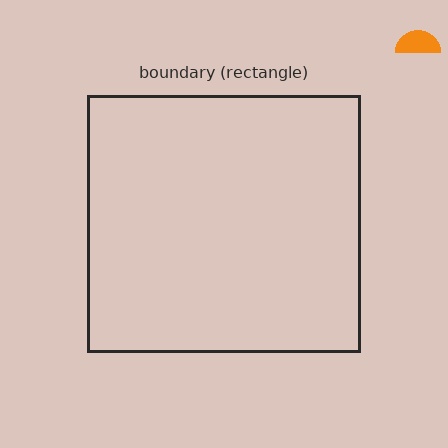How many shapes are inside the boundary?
0 inside, 1 outside.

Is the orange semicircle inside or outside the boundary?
Outside.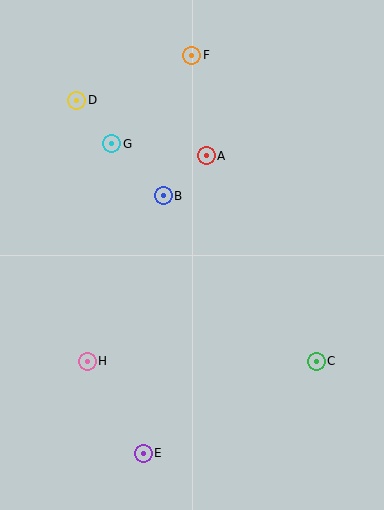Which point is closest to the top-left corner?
Point D is closest to the top-left corner.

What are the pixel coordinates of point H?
Point H is at (87, 361).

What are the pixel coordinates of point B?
Point B is at (163, 196).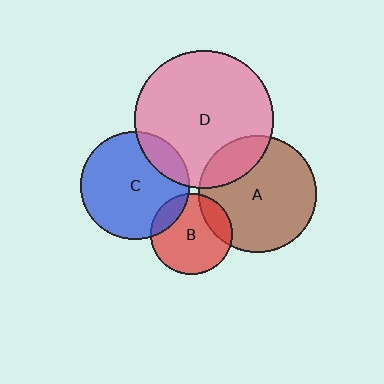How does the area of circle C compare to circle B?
Approximately 1.8 times.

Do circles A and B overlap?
Yes.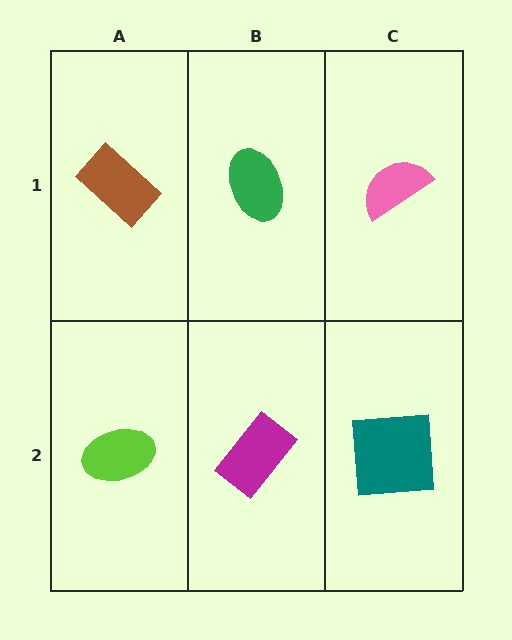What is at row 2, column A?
A lime ellipse.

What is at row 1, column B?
A green ellipse.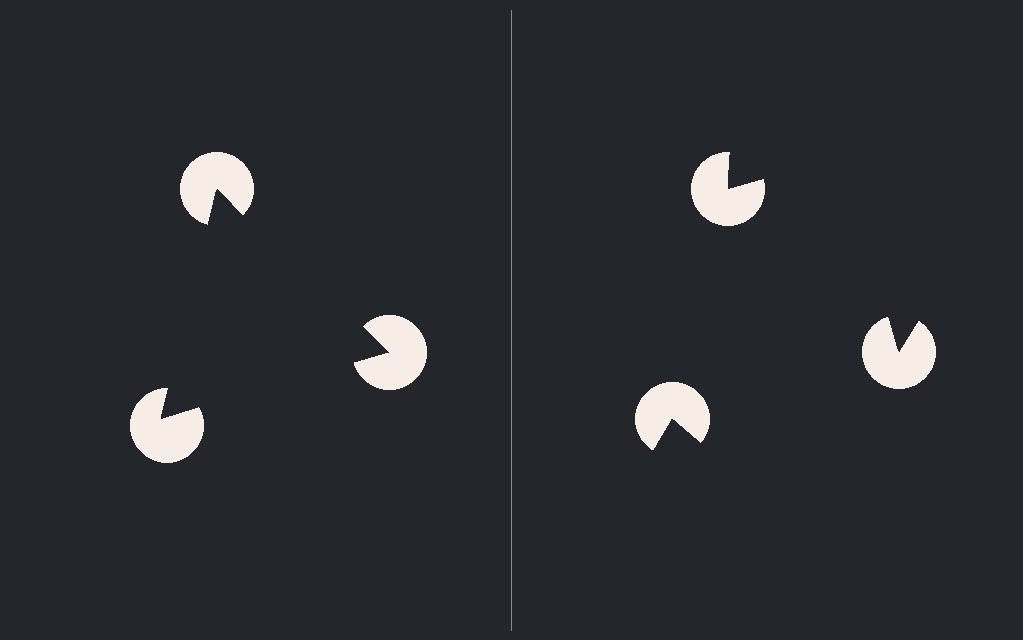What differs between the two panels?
The pac-man discs are positioned identically on both sides; only the wedge orientations differ. On the left they align to a triangle; on the right they are misaligned.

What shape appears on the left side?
An illusory triangle.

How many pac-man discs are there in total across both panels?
6 — 3 on each side.